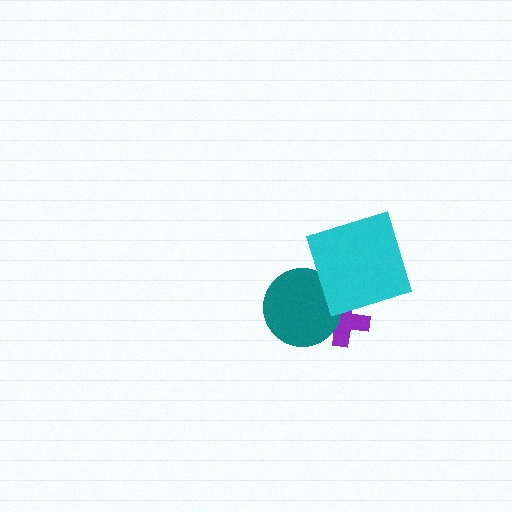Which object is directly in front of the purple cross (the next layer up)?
The teal circle is directly in front of the purple cross.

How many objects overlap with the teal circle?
2 objects overlap with the teal circle.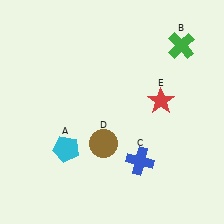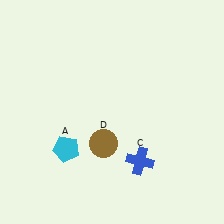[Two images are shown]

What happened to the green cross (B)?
The green cross (B) was removed in Image 2. It was in the top-right area of Image 1.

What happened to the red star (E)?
The red star (E) was removed in Image 2. It was in the top-right area of Image 1.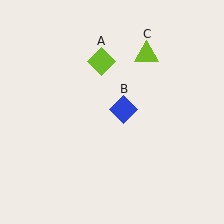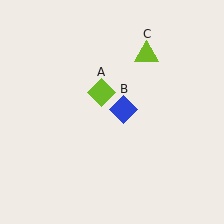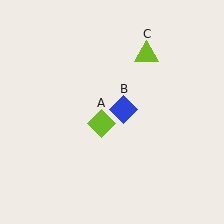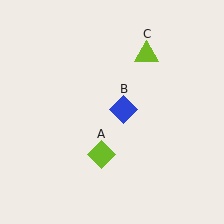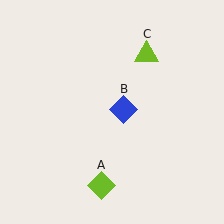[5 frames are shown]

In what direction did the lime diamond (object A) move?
The lime diamond (object A) moved down.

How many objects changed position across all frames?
1 object changed position: lime diamond (object A).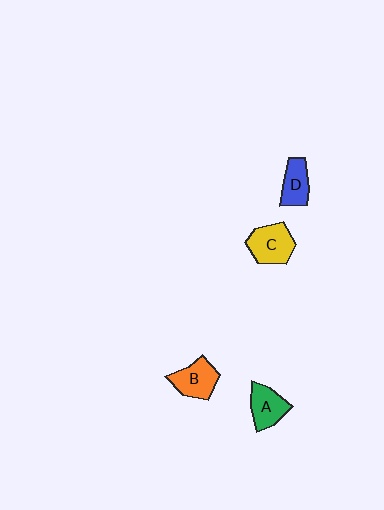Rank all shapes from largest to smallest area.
From largest to smallest: C (yellow), B (orange), A (green), D (blue).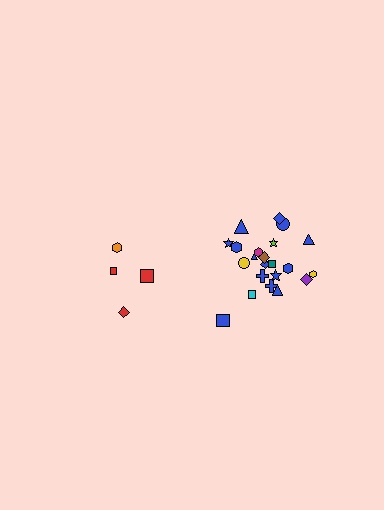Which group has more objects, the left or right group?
The right group.